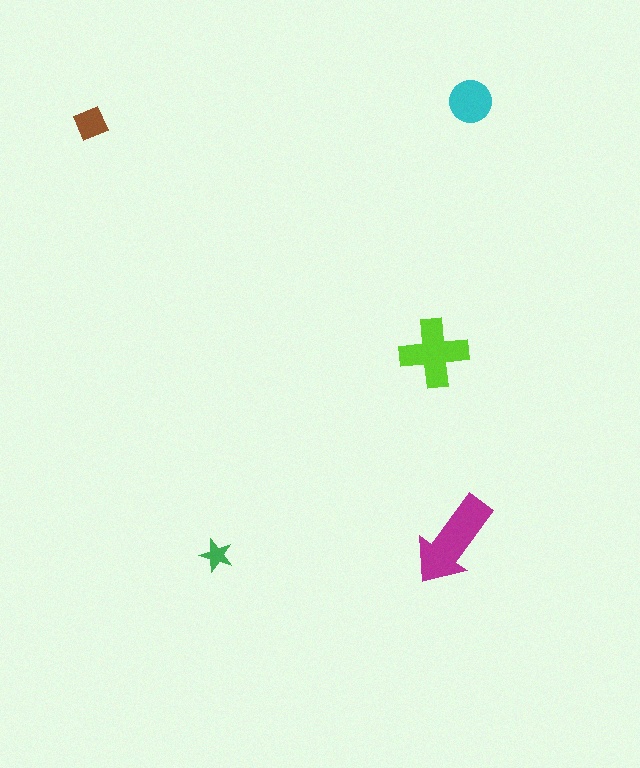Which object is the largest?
The magenta arrow.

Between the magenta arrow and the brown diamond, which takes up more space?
The magenta arrow.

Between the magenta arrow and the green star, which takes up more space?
The magenta arrow.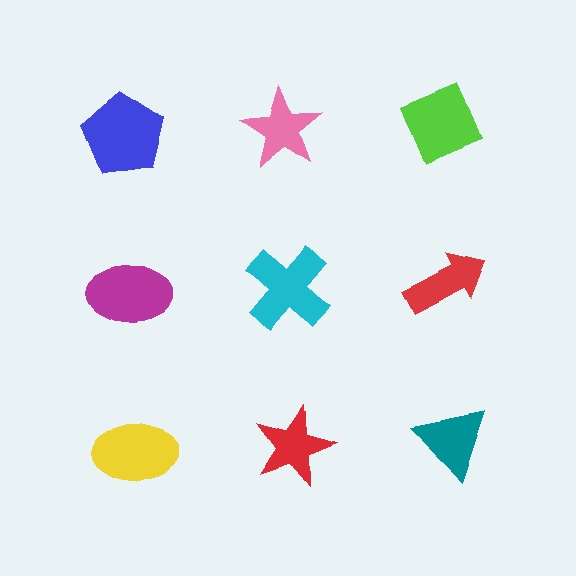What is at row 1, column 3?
A lime diamond.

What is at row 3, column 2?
A red star.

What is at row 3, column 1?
A yellow ellipse.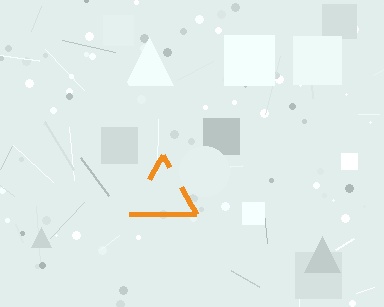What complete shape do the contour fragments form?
The contour fragments form a triangle.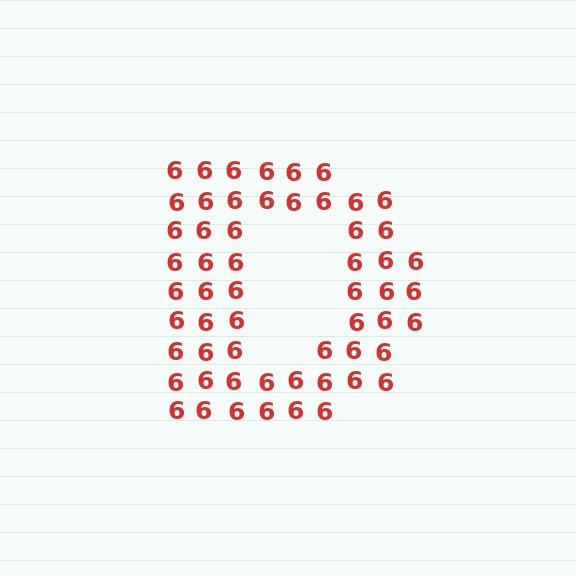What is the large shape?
The large shape is the letter D.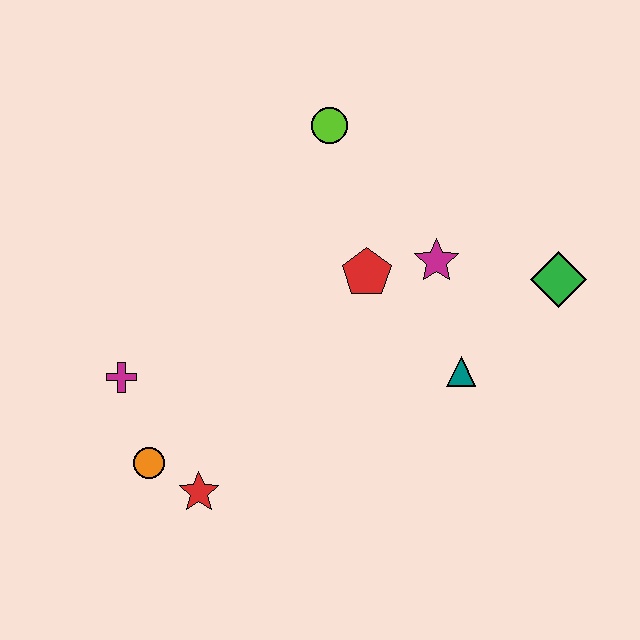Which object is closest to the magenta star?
The red pentagon is closest to the magenta star.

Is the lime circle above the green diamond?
Yes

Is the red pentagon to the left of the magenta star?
Yes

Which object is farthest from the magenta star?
The orange circle is farthest from the magenta star.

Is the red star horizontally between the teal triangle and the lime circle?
No